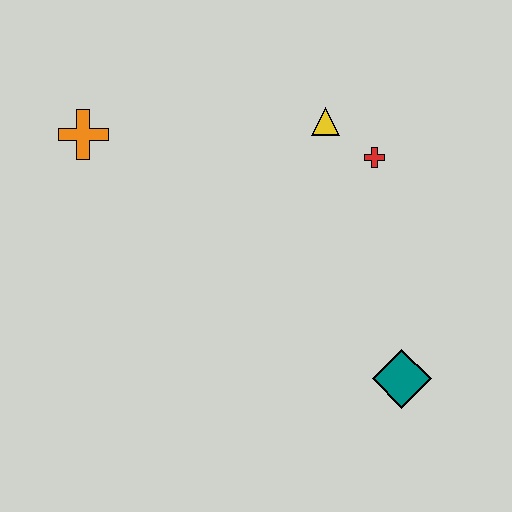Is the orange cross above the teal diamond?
Yes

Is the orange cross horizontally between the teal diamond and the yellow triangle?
No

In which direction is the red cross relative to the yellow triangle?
The red cross is to the right of the yellow triangle.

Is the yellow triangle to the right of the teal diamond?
No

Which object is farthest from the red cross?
The orange cross is farthest from the red cross.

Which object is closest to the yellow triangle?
The red cross is closest to the yellow triangle.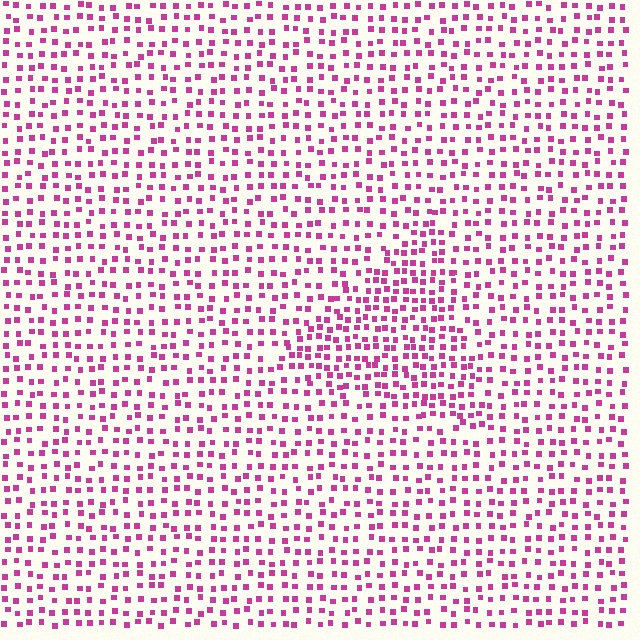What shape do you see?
I see a triangle.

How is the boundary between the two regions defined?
The boundary is defined by a change in element density (approximately 1.6x ratio). All elements are the same color, size, and shape.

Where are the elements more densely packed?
The elements are more densely packed inside the triangle boundary.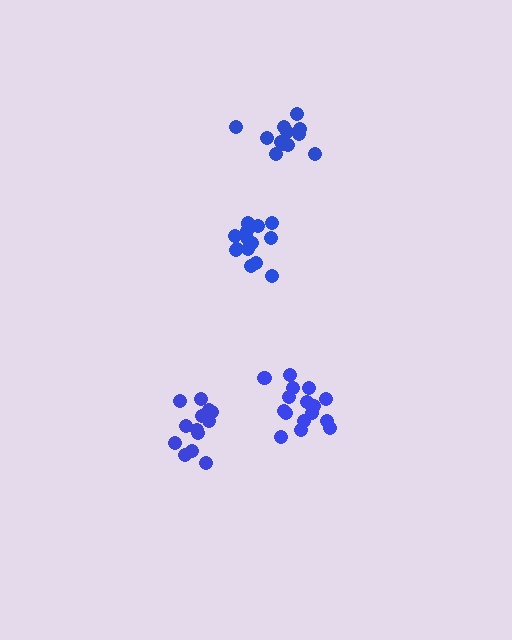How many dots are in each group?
Group 1: 16 dots, Group 2: 13 dots, Group 3: 14 dots, Group 4: 12 dots (55 total).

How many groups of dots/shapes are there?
There are 4 groups.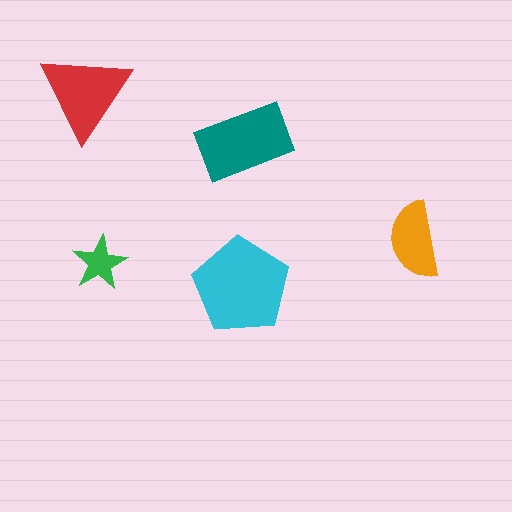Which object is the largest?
The cyan pentagon.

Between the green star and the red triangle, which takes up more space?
The red triangle.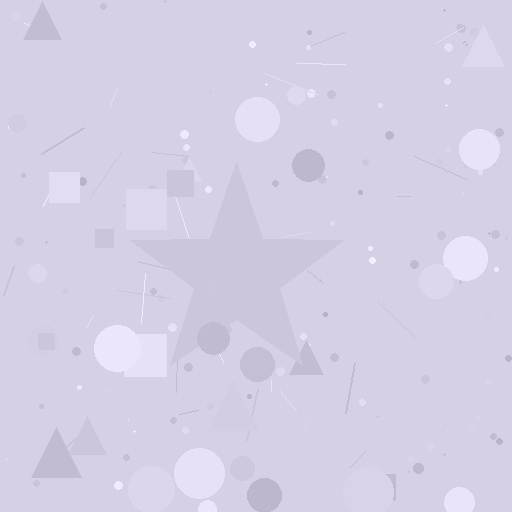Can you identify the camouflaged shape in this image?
The camouflaged shape is a star.